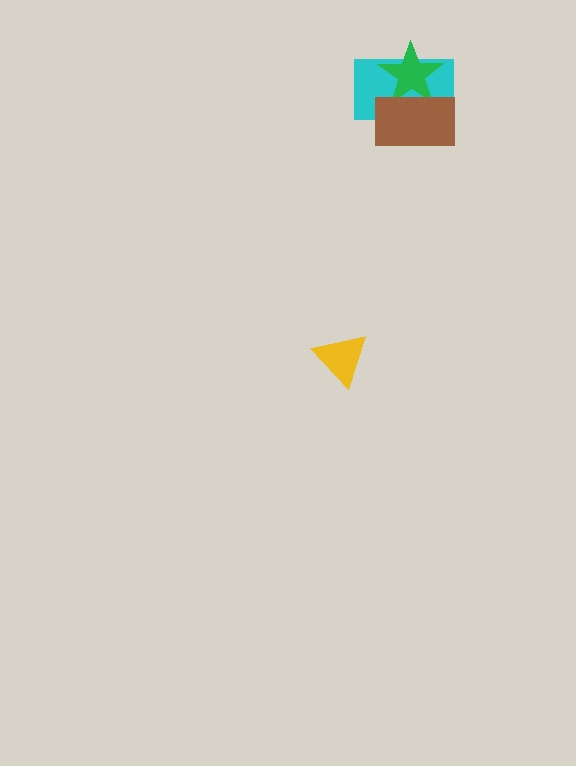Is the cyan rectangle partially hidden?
Yes, it is partially covered by another shape.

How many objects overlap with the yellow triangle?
0 objects overlap with the yellow triangle.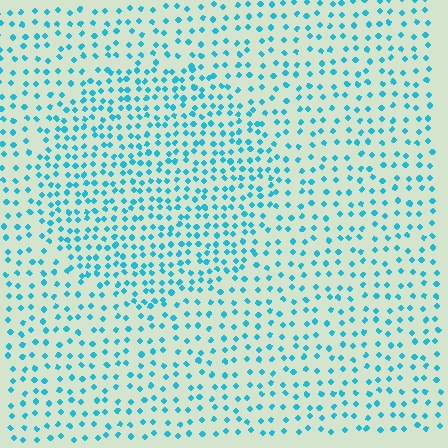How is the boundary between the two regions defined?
The boundary is defined by a change in element density (approximately 1.7x ratio). All elements are the same color, size, and shape.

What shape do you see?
I see a circle.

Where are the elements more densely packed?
The elements are more densely packed inside the circle boundary.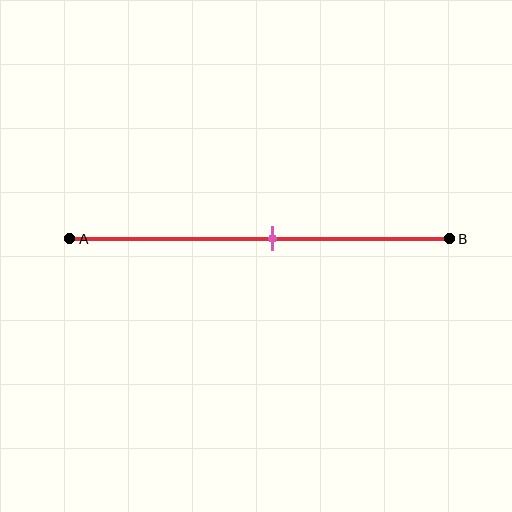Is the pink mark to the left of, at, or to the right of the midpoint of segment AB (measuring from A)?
The pink mark is to the right of the midpoint of segment AB.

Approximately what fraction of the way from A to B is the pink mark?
The pink mark is approximately 55% of the way from A to B.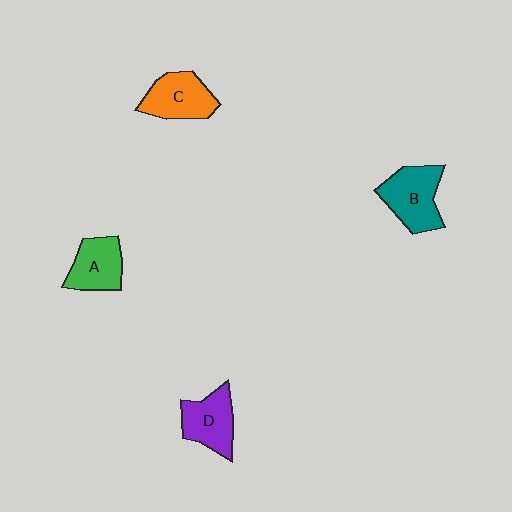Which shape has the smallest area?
Shape A (green).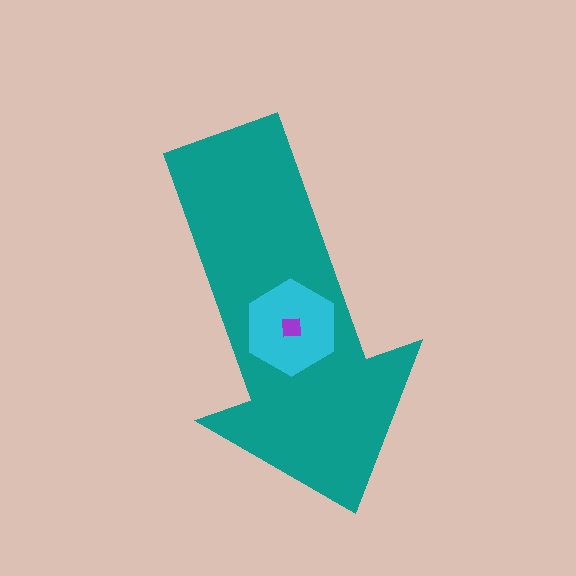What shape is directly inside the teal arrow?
The cyan hexagon.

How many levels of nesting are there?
3.